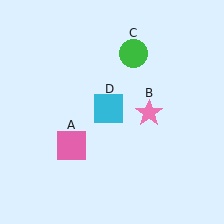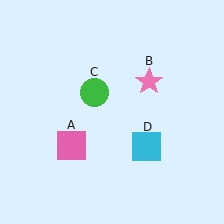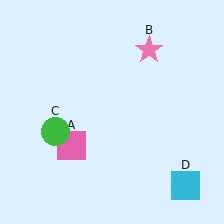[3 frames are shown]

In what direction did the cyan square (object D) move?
The cyan square (object D) moved down and to the right.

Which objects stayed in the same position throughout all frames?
Pink square (object A) remained stationary.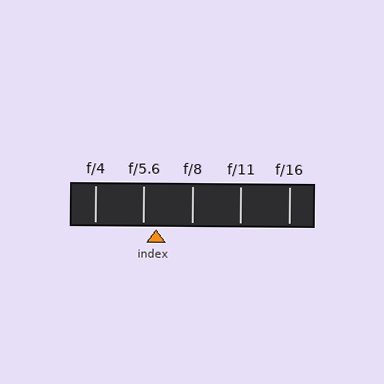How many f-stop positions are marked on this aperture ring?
There are 5 f-stop positions marked.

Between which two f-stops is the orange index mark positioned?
The index mark is between f/5.6 and f/8.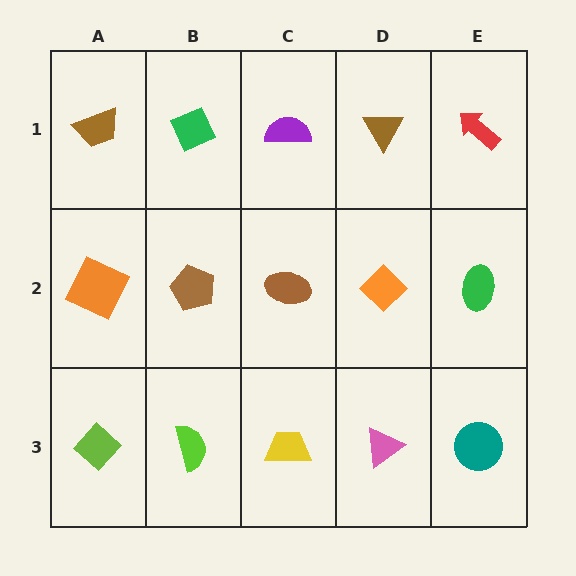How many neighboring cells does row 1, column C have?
3.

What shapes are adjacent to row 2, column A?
A brown trapezoid (row 1, column A), a lime diamond (row 3, column A), a brown pentagon (row 2, column B).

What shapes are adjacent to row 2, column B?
A green diamond (row 1, column B), a lime semicircle (row 3, column B), an orange square (row 2, column A), a brown ellipse (row 2, column C).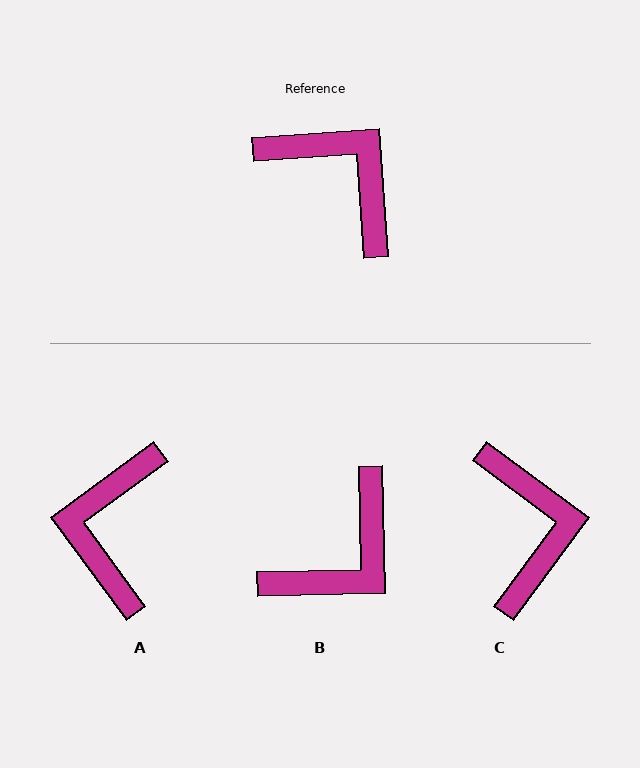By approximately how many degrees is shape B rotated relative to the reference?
Approximately 93 degrees clockwise.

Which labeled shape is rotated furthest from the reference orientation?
A, about 122 degrees away.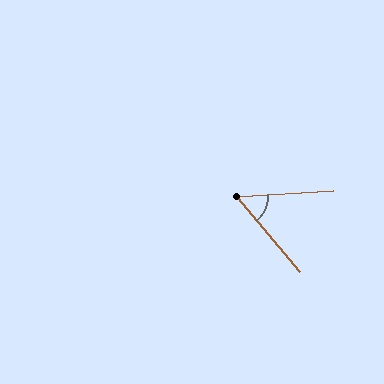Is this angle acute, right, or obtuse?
It is acute.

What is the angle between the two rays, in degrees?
Approximately 54 degrees.